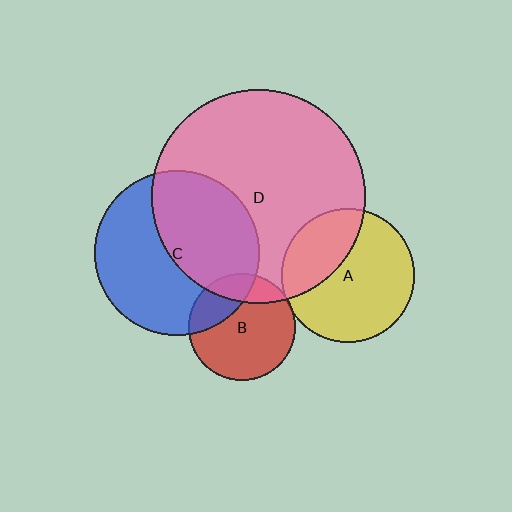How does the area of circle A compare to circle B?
Approximately 1.5 times.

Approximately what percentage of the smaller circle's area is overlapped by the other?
Approximately 5%.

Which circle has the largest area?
Circle D (pink).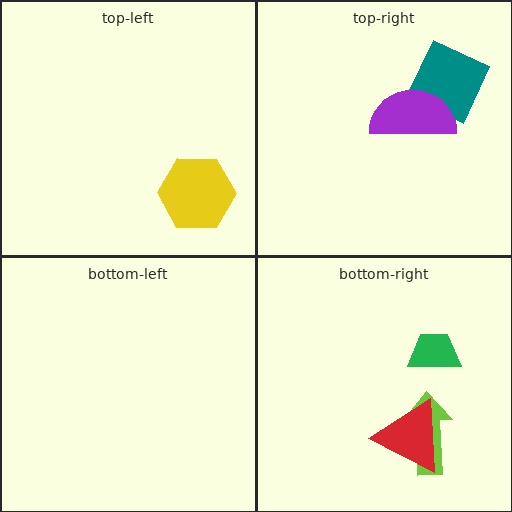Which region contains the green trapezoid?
The bottom-right region.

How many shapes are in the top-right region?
2.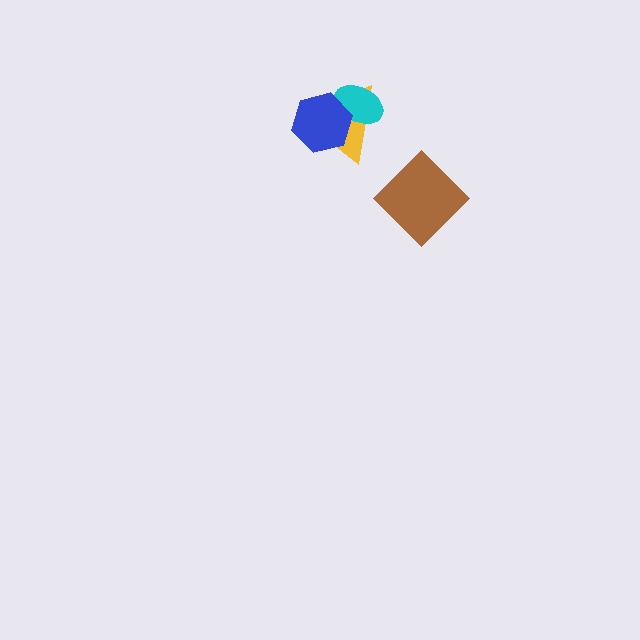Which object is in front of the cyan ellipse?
The blue hexagon is in front of the cyan ellipse.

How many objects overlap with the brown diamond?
0 objects overlap with the brown diamond.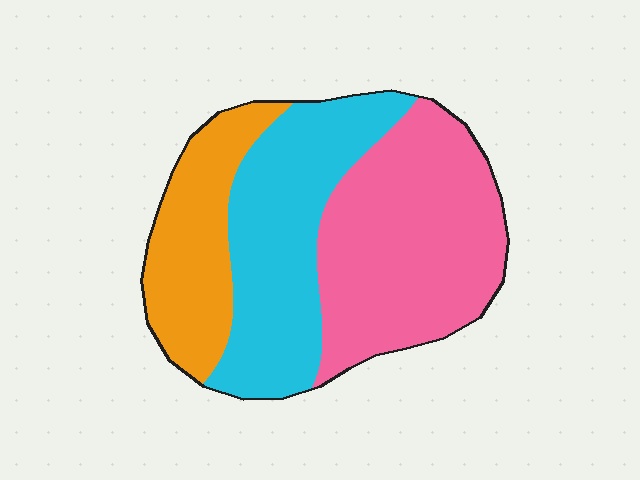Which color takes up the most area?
Pink, at roughly 45%.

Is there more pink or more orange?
Pink.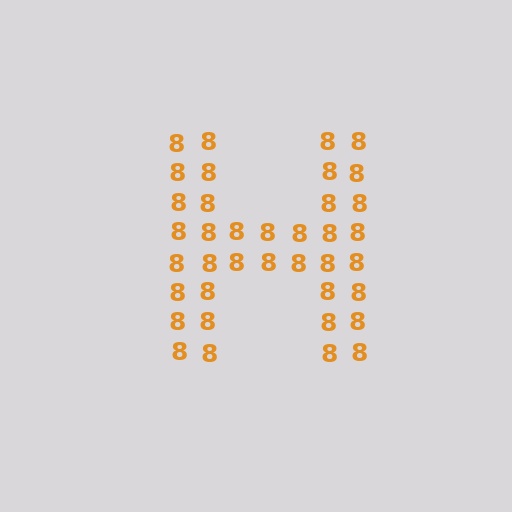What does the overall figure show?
The overall figure shows the letter H.